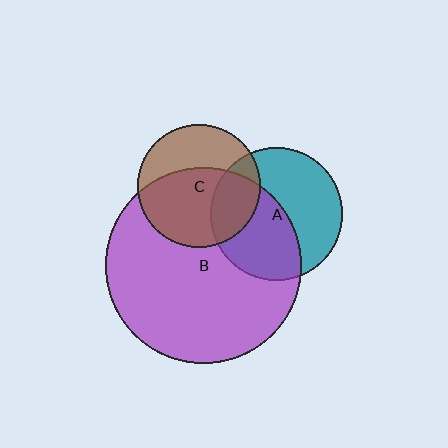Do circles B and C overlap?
Yes.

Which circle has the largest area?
Circle B (purple).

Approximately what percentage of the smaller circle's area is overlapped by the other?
Approximately 60%.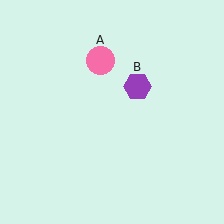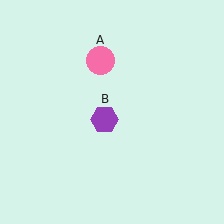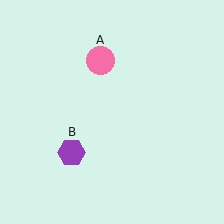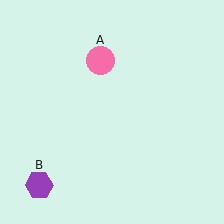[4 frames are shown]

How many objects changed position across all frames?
1 object changed position: purple hexagon (object B).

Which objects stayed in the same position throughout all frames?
Pink circle (object A) remained stationary.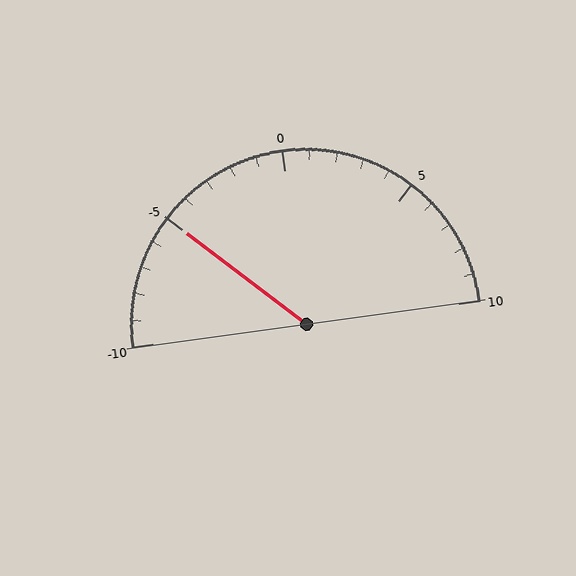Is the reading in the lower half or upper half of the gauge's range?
The reading is in the lower half of the range (-10 to 10).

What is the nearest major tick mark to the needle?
The nearest major tick mark is -5.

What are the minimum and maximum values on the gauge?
The gauge ranges from -10 to 10.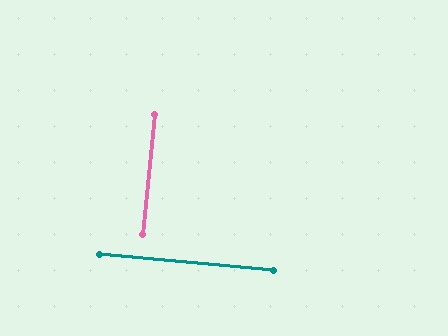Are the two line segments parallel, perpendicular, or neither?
Perpendicular — they meet at approximately 89°.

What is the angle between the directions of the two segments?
Approximately 89 degrees.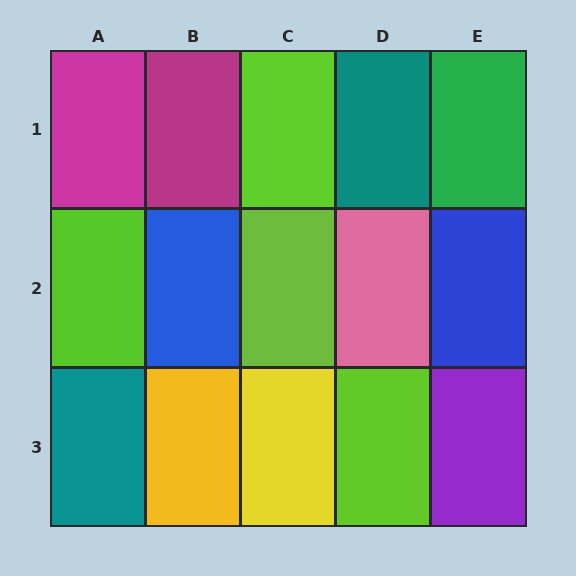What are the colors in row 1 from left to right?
Magenta, magenta, lime, teal, green.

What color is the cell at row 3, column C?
Yellow.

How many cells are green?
1 cell is green.